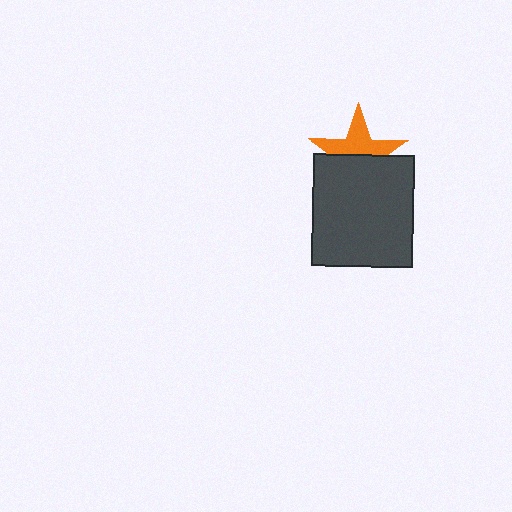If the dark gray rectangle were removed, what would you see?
You would see the complete orange star.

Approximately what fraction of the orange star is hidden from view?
Roughly 50% of the orange star is hidden behind the dark gray rectangle.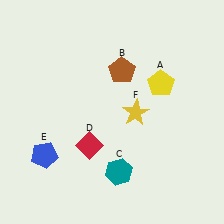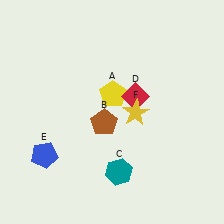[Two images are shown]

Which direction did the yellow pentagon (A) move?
The yellow pentagon (A) moved left.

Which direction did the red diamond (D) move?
The red diamond (D) moved up.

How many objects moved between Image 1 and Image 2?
3 objects moved between the two images.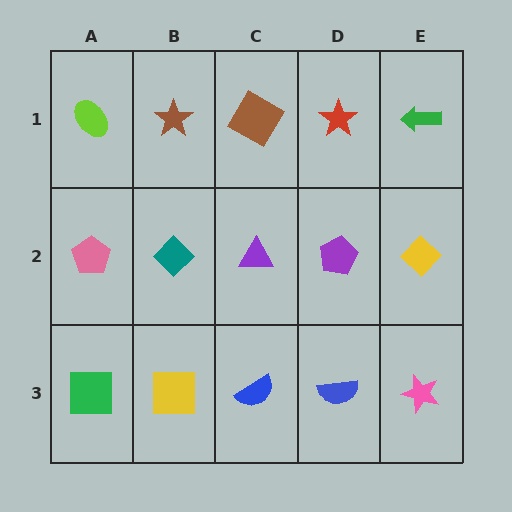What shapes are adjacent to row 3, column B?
A teal diamond (row 2, column B), a green square (row 3, column A), a blue semicircle (row 3, column C).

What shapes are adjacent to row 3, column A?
A pink pentagon (row 2, column A), a yellow square (row 3, column B).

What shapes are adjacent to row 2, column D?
A red star (row 1, column D), a blue semicircle (row 3, column D), a purple triangle (row 2, column C), a yellow diamond (row 2, column E).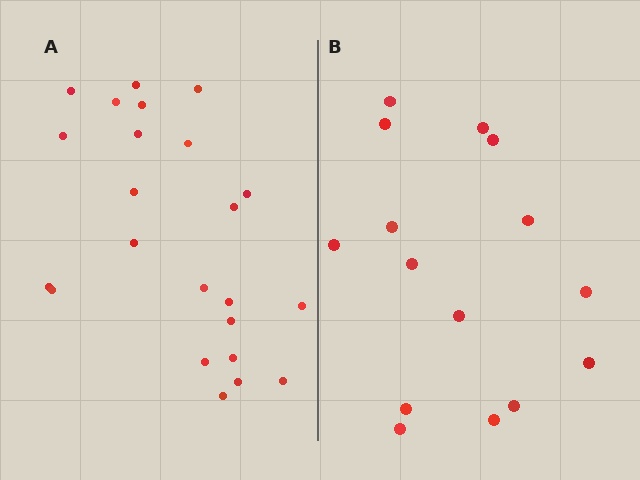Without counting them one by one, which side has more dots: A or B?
Region A (the left region) has more dots.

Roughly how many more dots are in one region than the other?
Region A has roughly 8 or so more dots than region B.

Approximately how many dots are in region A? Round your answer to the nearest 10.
About 20 dots. (The exact count is 23, which rounds to 20.)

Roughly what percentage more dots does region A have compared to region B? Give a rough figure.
About 55% more.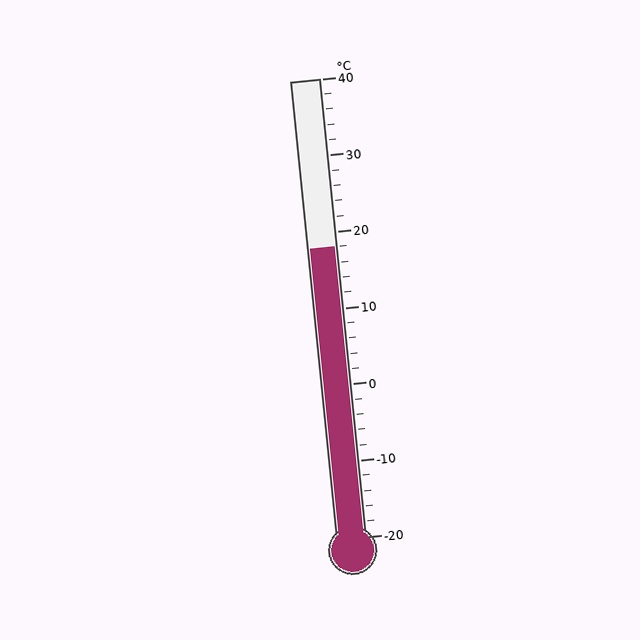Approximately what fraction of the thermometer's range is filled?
The thermometer is filled to approximately 65% of its range.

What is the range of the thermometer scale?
The thermometer scale ranges from -20°C to 40°C.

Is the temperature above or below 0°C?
The temperature is above 0°C.